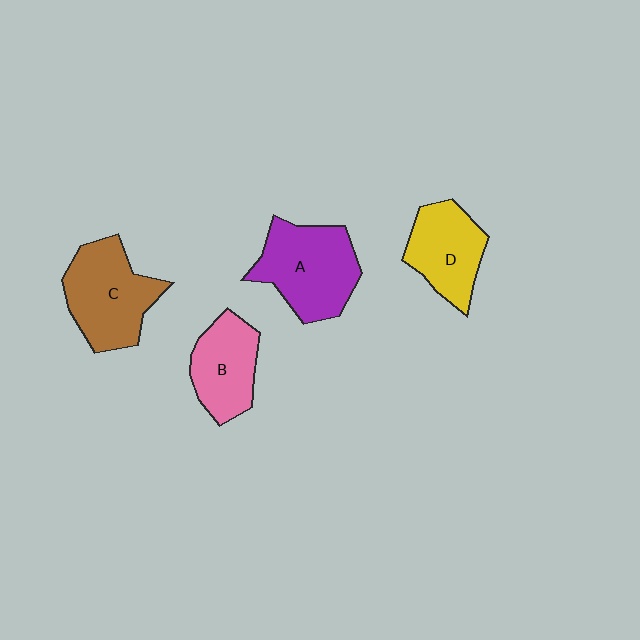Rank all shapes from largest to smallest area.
From largest to smallest: A (purple), C (brown), D (yellow), B (pink).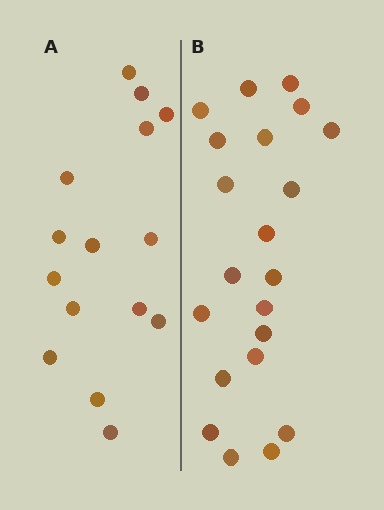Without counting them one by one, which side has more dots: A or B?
Region B (the right region) has more dots.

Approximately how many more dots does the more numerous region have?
Region B has about 6 more dots than region A.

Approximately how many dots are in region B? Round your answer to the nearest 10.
About 20 dots. (The exact count is 21, which rounds to 20.)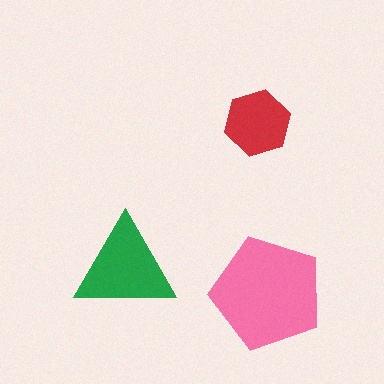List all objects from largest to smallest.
The pink pentagon, the green triangle, the red hexagon.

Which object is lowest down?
The pink pentagon is bottommost.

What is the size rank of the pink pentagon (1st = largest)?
1st.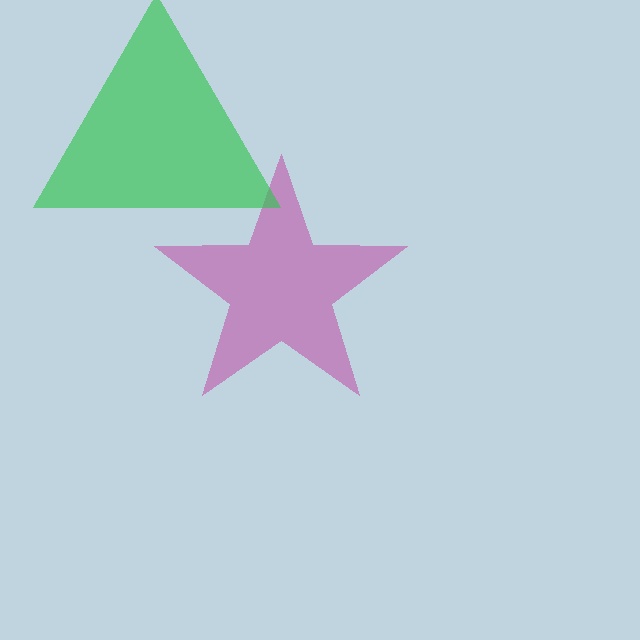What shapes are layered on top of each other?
The layered shapes are: a magenta star, a green triangle.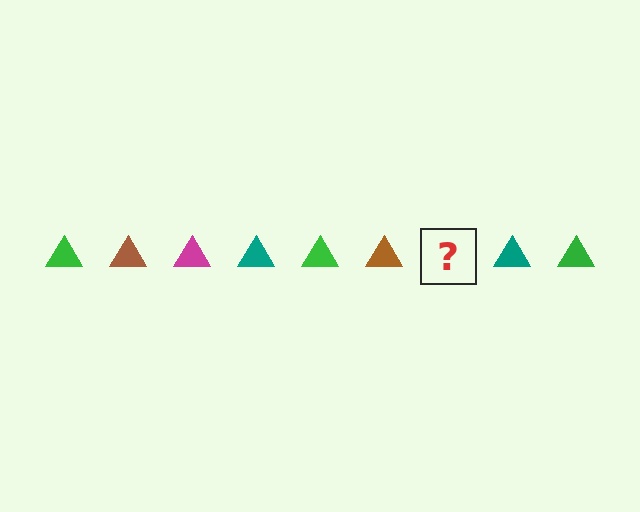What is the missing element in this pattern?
The missing element is a magenta triangle.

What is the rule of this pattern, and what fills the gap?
The rule is that the pattern cycles through green, brown, magenta, teal triangles. The gap should be filled with a magenta triangle.